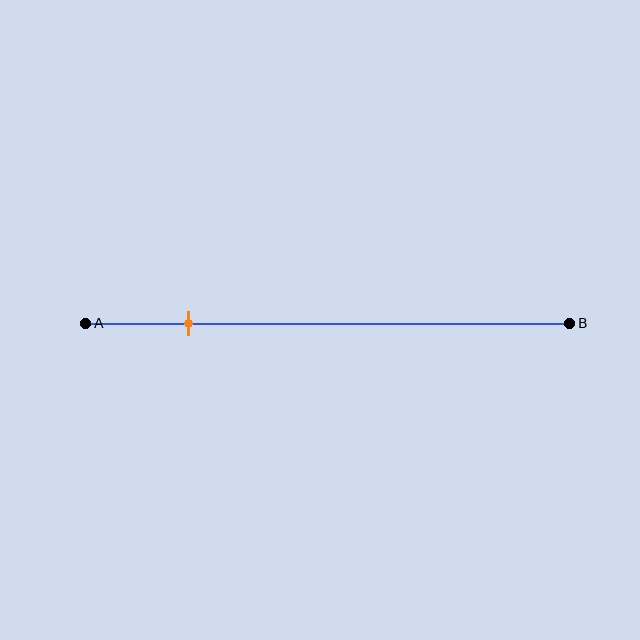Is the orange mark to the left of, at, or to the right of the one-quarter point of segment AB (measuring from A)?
The orange mark is to the left of the one-quarter point of segment AB.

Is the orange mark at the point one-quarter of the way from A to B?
No, the mark is at about 20% from A, not at the 25% one-quarter point.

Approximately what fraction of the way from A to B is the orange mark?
The orange mark is approximately 20% of the way from A to B.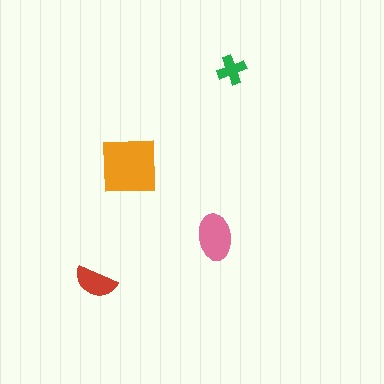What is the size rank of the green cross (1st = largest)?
4th.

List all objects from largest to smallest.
The orange square, the pink ellipse, the red semicircle, the green cross.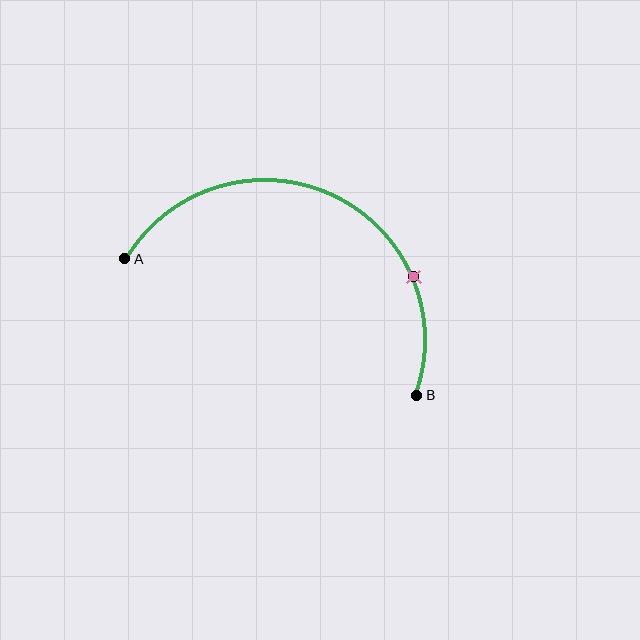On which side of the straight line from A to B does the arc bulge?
The arc bulges above the straight line connecting A and B.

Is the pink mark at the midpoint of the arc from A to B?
No. The pink mark lies on the arc but is closer to endpoint B. The arc midpoint would be at the point on the curve equidistant along the arc from both A and B.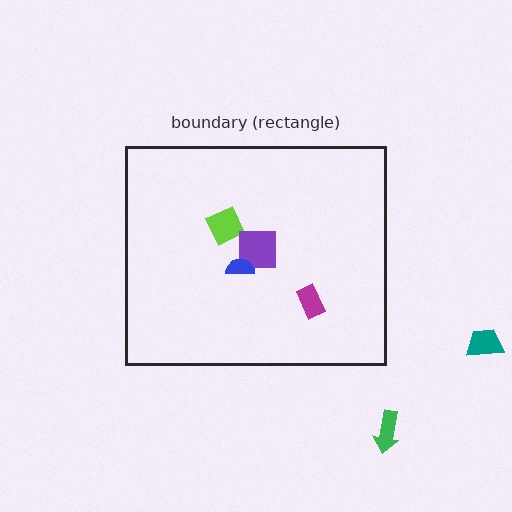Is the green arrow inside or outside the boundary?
Outside.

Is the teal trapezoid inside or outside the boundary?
Outside.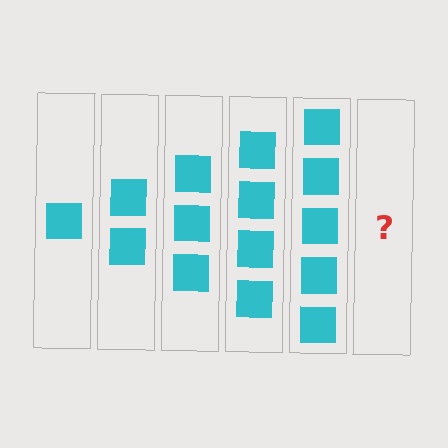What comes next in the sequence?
The next element should be 6 squares.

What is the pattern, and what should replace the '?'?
The pattern is that each step adds one more square. The '?' should be 6 squares.